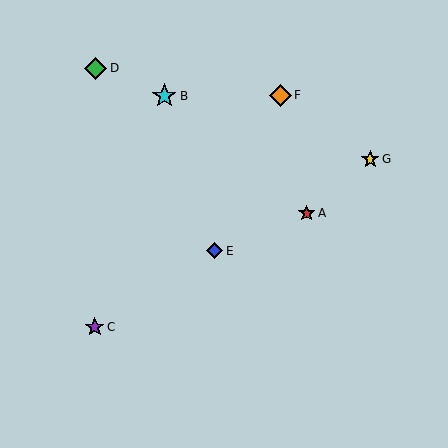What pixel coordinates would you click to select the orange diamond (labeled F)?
Click at (280, 95) to select the orange diamond F.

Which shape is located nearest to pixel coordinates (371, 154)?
The yellow star (labeled G) at (370, 159) is nearest to that location.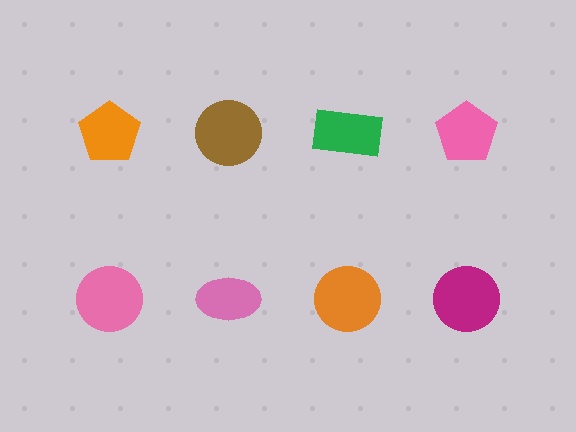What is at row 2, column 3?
An orange circle.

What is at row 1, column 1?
An orange pentagon.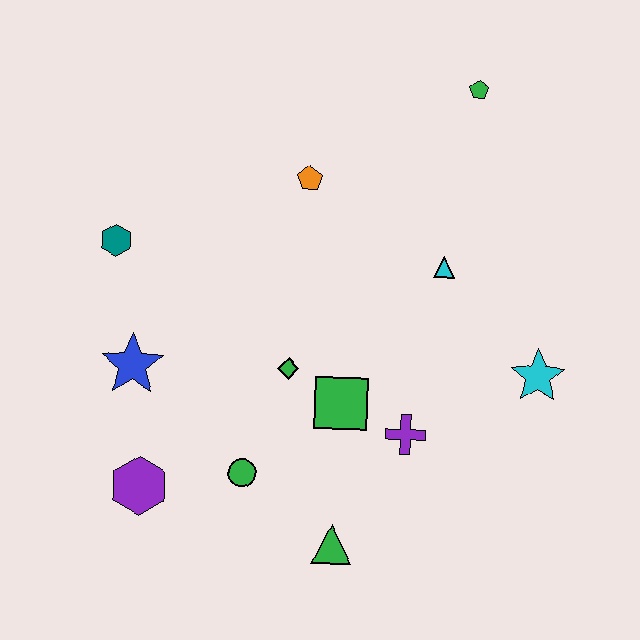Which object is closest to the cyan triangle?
The cyan star is closest to the cyan triangle.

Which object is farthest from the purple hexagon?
The green pentagon is farthest from the purple hexagon.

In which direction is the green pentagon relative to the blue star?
The green pentagon is to the right of the blue star.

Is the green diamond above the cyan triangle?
No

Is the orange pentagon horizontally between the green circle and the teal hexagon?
No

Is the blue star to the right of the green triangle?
No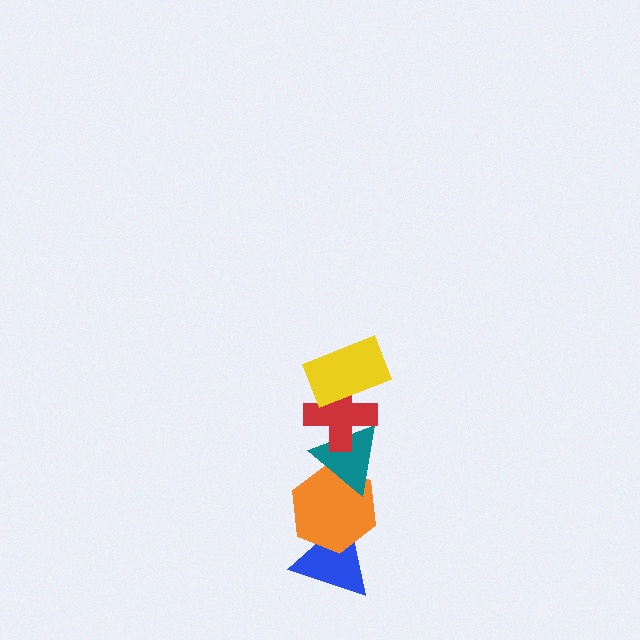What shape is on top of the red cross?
The yellow rectangle is on top of the red cross.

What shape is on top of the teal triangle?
The red cross is on top of the teal triangle.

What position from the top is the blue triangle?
The blue triangle is 5th from the top.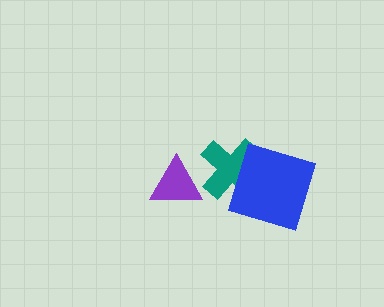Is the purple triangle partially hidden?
No, no other shape covers it.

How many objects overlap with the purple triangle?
0 objects overlap with the purple triangle.